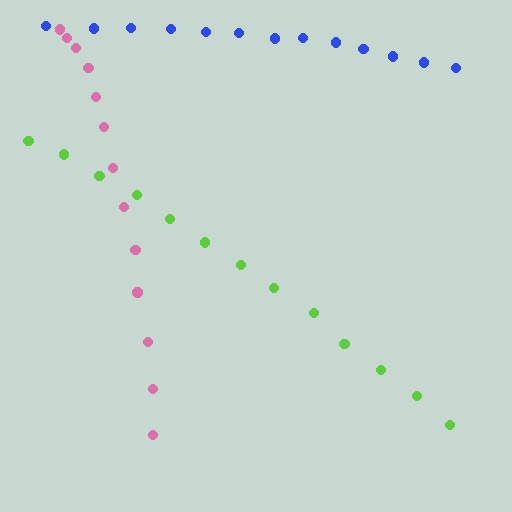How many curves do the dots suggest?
There are 3 distinct paths.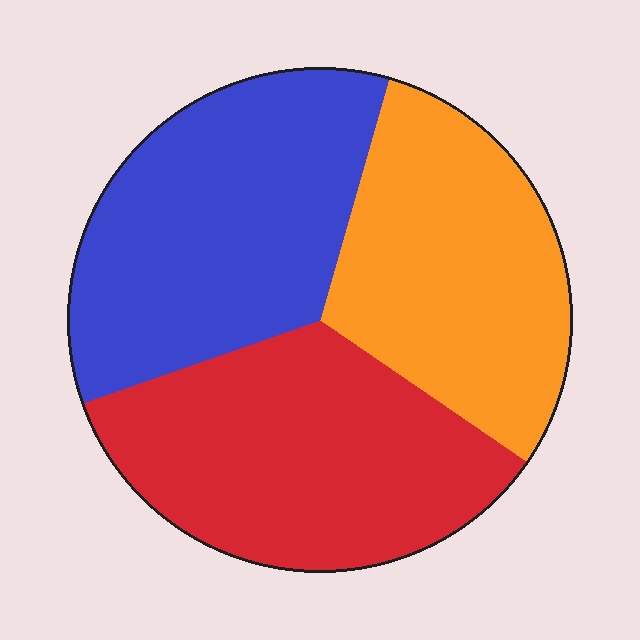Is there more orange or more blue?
Blue.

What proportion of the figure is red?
Red takes up about one third (1/3) of the figure.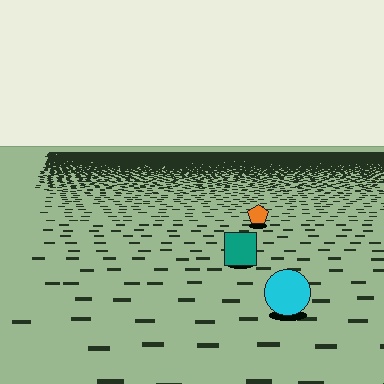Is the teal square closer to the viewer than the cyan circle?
No. The cyan circle is closer — you can tell from the texture gradient: the ground texture is coarser near it.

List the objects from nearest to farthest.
From nearest to farthest: the cyan circle, the teal square, the orange pentagon.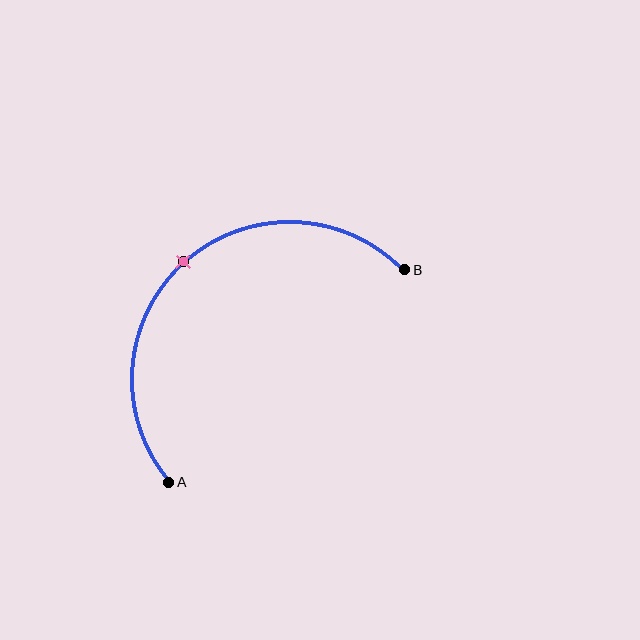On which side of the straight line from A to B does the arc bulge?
The arc bulges above and to the left of the straight line connecting A and B.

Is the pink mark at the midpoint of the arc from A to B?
Yes. The pink mark lies on the arc at equal arc-length from both A and B — it is the arc midpoint.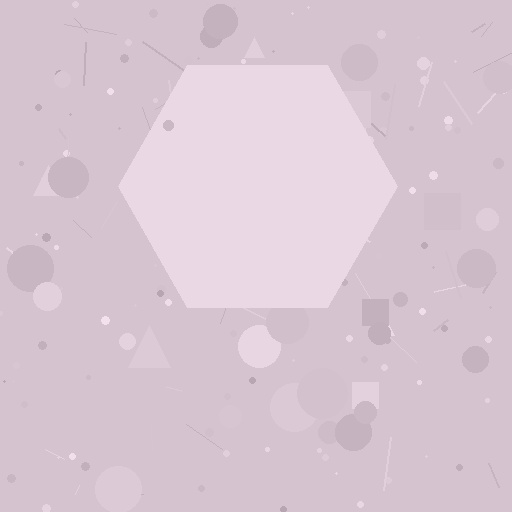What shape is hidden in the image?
A hexagon is hidden in the image.